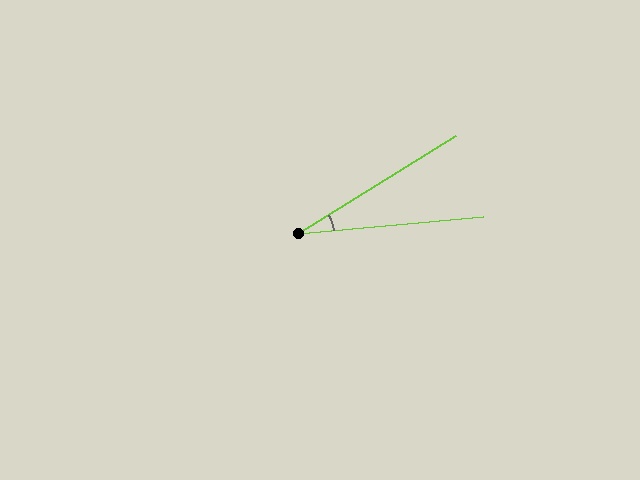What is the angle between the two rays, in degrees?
Approximately 26 degrees.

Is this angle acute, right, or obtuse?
It is acute.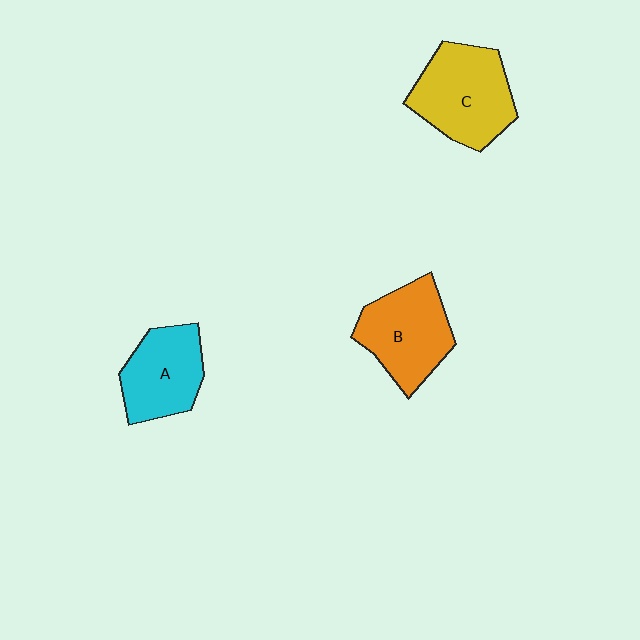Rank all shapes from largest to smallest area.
From largest to smallest: C (yellow), B (orange), A (cyan).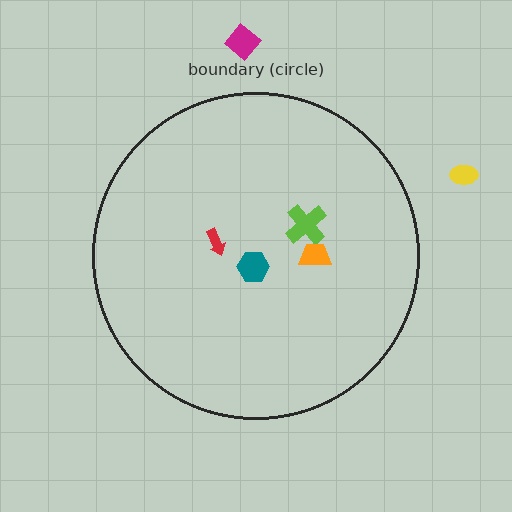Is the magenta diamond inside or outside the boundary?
Outside.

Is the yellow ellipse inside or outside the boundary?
Outside.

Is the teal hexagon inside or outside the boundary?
Inside.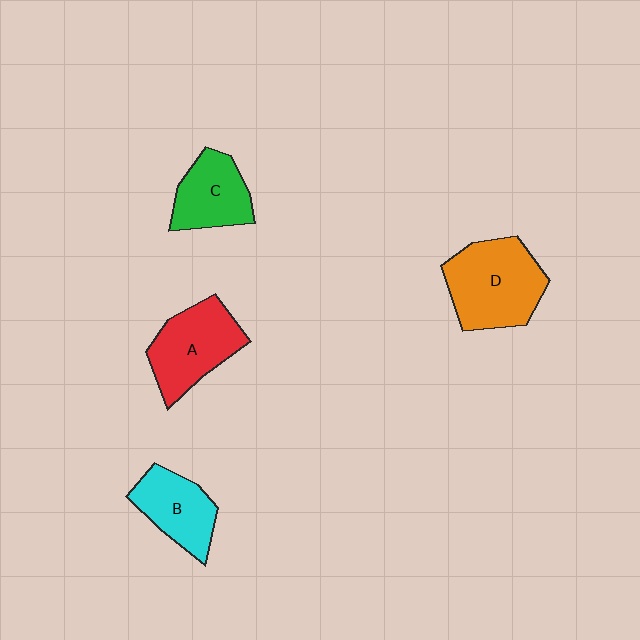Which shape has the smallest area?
Shape C (green).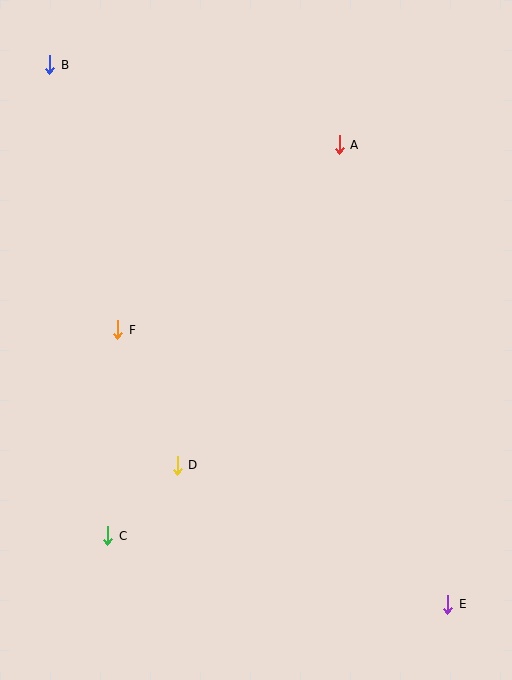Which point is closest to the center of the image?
Point F at (118, 330) is closest to the center.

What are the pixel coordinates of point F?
Point F is at (118, 330).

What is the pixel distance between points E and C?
The distance between E and C is 347 pixels.